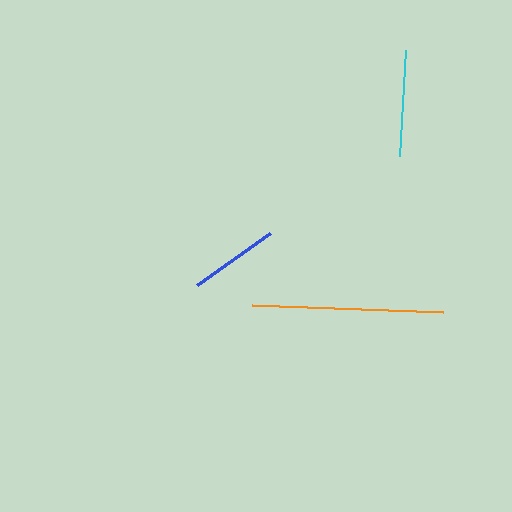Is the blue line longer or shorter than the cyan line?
The cyan line is longer than the blue line.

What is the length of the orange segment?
The orange segment is approximately 191 pixels long.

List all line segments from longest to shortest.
From longest to shortest: orange, cyan, blue.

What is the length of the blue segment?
The blue segment is approximately 90 pixels long.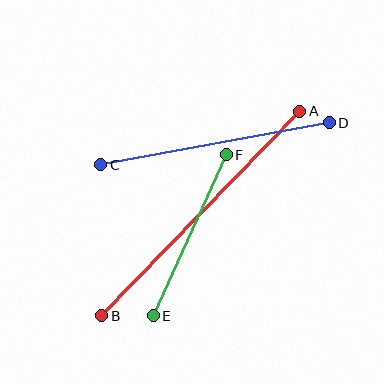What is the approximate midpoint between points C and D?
The midpoint is at approximately (215, 144) pixels.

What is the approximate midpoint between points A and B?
The midpoint is at approximately (201, 214) pixels.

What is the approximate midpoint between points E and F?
The midpoint is at approximately (190, 235) pixels.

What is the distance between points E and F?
The distance is approximately 177 pixels.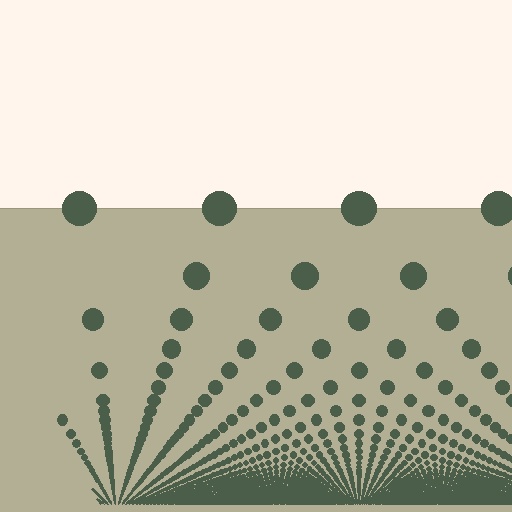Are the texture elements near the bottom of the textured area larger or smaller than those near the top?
Smaller. The gradient is inverted — elements near the bottom are smaller and denser.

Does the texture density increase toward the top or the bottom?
Density increases toward the bottom.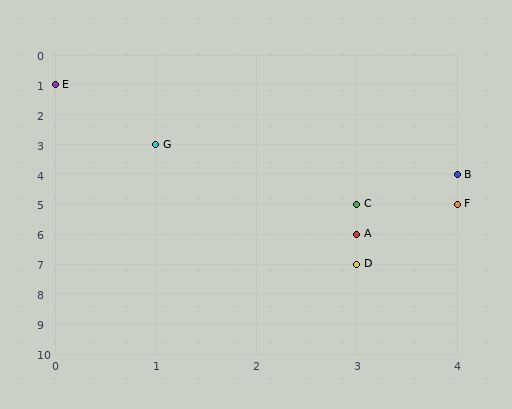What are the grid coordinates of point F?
Point F is at grid coordinates (4, 5).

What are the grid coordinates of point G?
Point G is at grid coordinates (1, 3).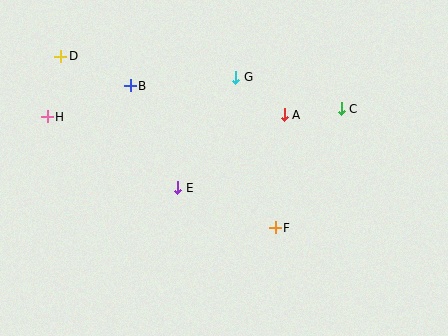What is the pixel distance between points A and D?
The distance between A and D is 231 pixels.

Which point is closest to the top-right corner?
Point C is closest to the top-right corner.